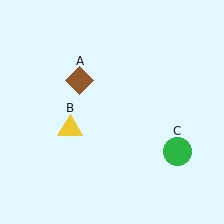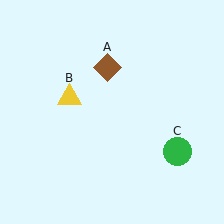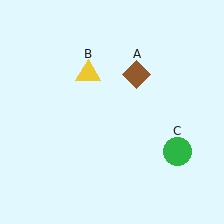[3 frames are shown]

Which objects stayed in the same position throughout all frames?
Green circle (object C) remained stationary.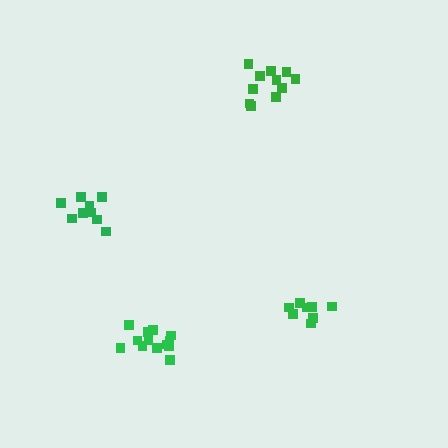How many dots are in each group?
Group 1: 8 dots, Group 2: 9 dots, Group 3: 11 dots, Group 4: 13 dots (41 total).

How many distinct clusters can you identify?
There are 4 distinct clusters.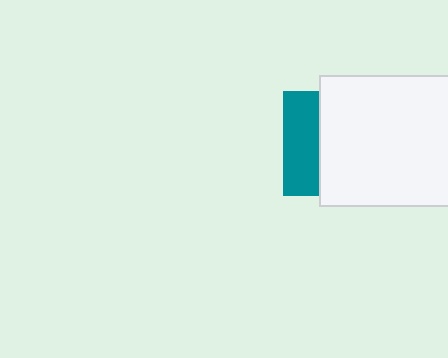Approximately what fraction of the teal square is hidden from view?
Roughly 65% of the teal square is hidden behind the white rectangle.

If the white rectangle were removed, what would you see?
You would see the complete teal square.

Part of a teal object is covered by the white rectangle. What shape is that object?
It is a square.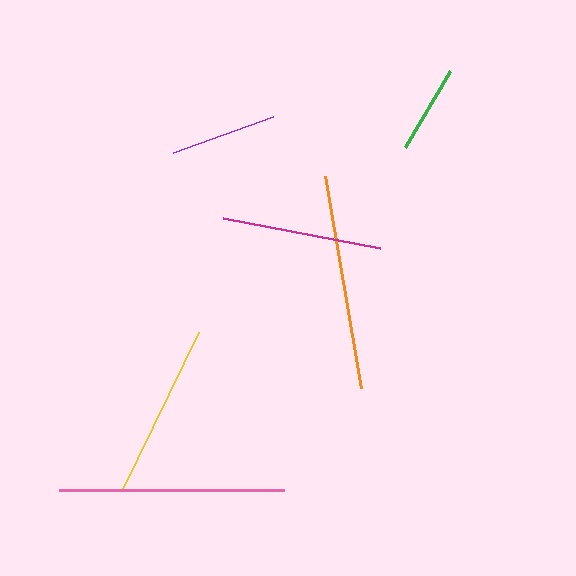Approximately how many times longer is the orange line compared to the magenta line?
The orange line is approximately 1.3 times the length of the magenta line.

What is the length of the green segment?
The green segment is approximately 88 pixels long.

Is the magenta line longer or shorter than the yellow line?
The yellow line is longer than the magenta line.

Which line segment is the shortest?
The green line is the shortest at approximately 88 pixels.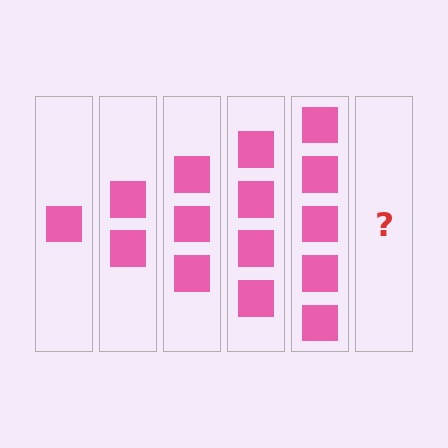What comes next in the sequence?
The next element should be 6 squares.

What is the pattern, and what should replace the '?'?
The pattern is that each step adds one more square. The '?' should be 6 squares.